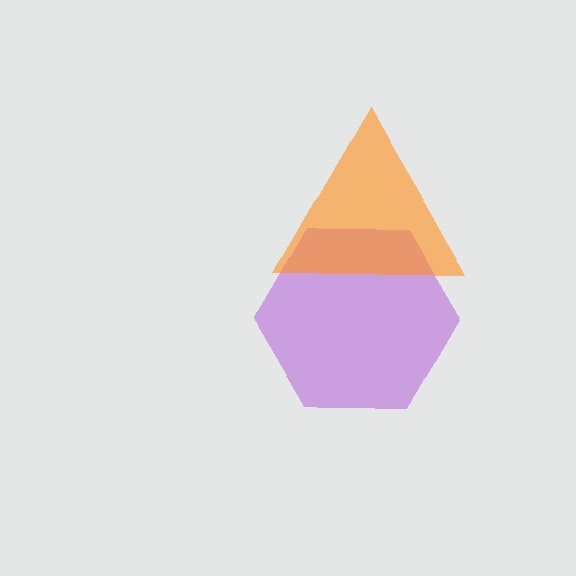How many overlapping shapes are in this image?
There are 2 overlapping shapes in the image.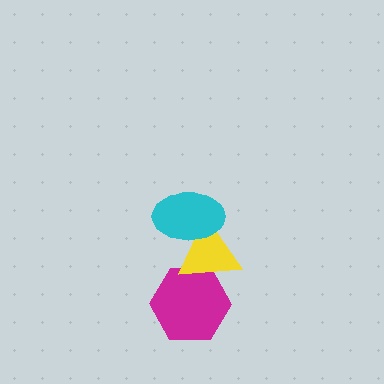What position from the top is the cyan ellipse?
The cyan ellipse is 1st from the top.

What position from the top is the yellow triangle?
The yellow triangle is 2nd from the top.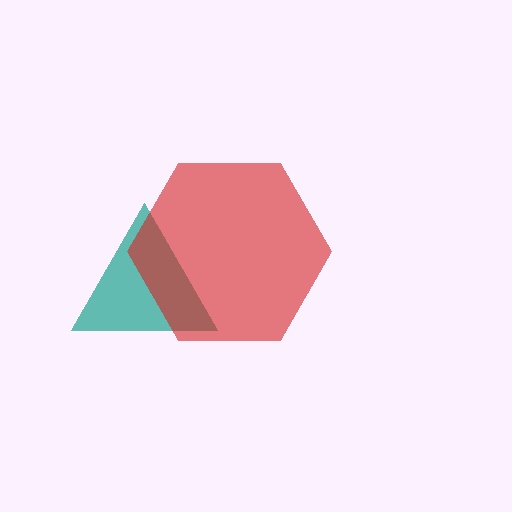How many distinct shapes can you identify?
There are 2 distinct shapes: a teal triangle, a red hexagon.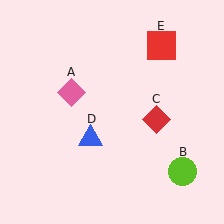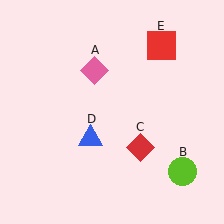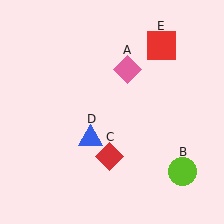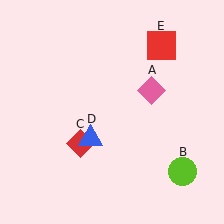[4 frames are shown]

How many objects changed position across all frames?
2 objects changed position: pink diamond (object A), red diamond (object C).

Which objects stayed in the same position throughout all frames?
Lime circle (object B) and blue triangle (object D) and red square (object E) remained stationary.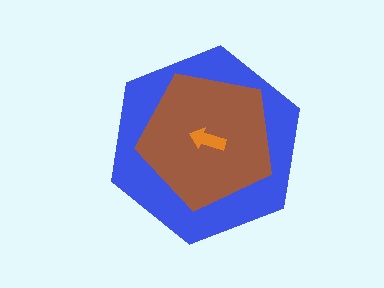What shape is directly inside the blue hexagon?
The brown pentagon.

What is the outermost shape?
The blue hexagon.